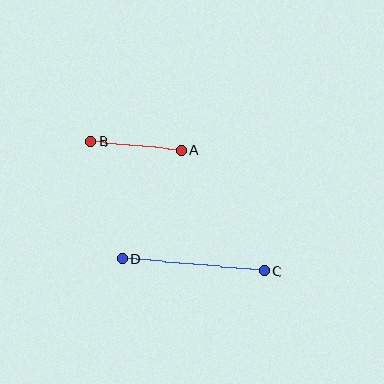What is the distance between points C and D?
The distance is approximately 142 pixels.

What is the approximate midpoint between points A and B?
The midpoint is at approximately (136, 146) pixels.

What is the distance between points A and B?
The distance is approximately 91 pixels.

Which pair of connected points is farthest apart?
Points C and D are farthest apart.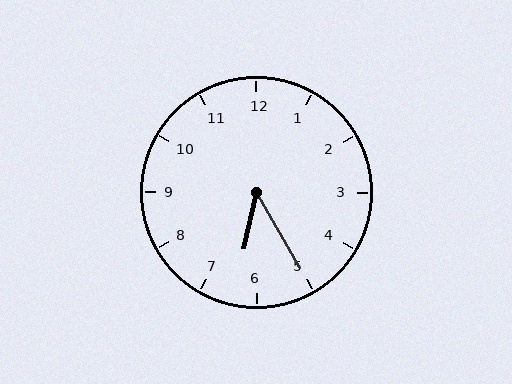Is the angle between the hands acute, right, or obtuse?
It is acute.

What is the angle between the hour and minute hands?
Approximately 42 degrees.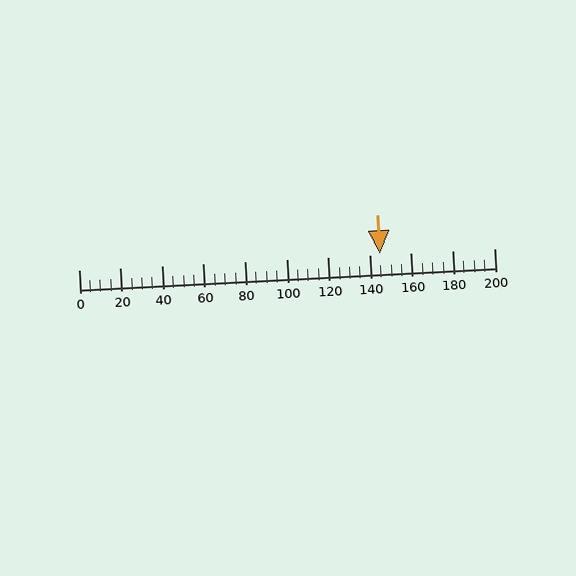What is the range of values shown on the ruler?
The ruler shows values from 0 to 200.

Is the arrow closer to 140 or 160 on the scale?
The arrow is closer to 140.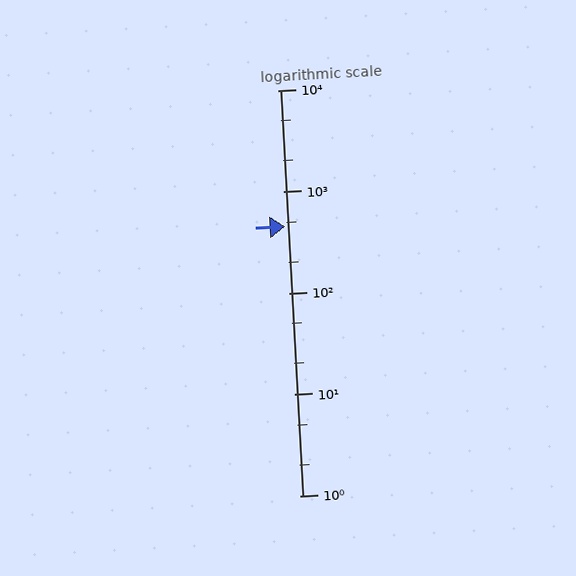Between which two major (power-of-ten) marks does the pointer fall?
The pointer is between 100 and 1000.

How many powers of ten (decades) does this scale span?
The scale spans 4 decades, from 1 to 10000.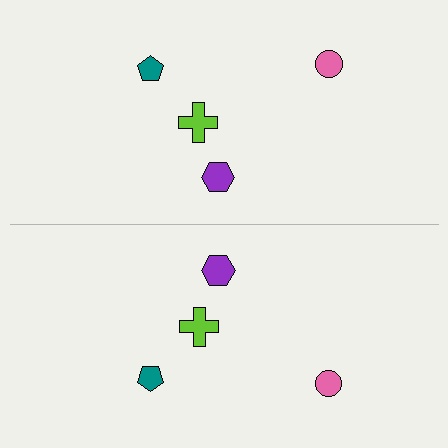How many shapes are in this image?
There are 8 shapes in this image.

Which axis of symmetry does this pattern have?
The pattern has a horizontal axis of symmetry running through the center of the image.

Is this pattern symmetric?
Yes, this pattern has bilateral (reflection) symmetry.